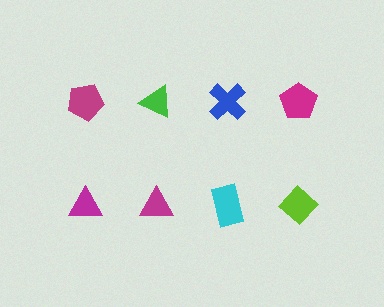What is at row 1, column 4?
A magenta pentagon.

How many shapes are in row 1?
4 shapes.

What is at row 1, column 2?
A green triangle.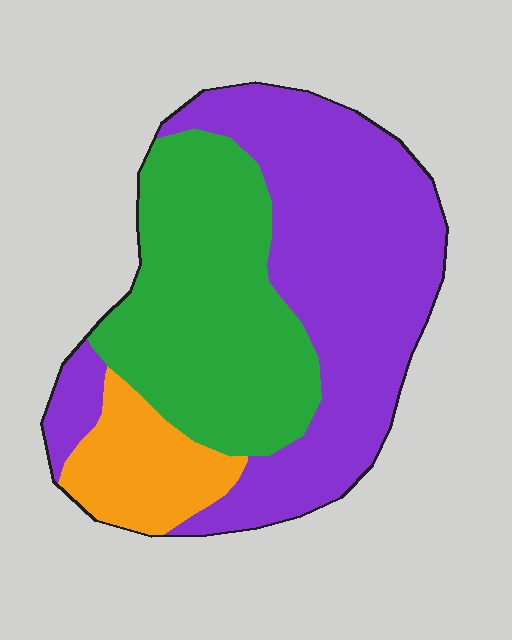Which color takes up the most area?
Purple, at roughly 50%.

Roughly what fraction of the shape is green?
Green covers 37% of the shape.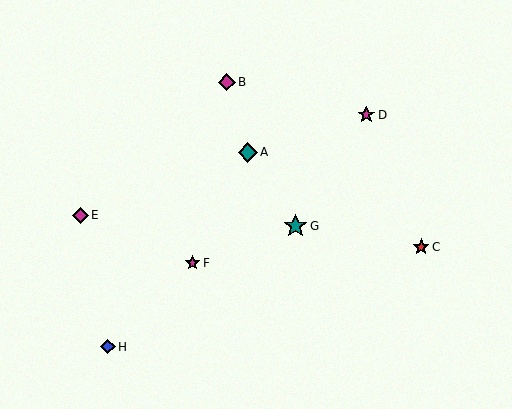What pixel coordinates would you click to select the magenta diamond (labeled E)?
Click at (81, 215) to select the magenta diamond E.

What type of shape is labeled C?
Shape C is a red star.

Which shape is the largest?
The teal star (labeled G) is the largest.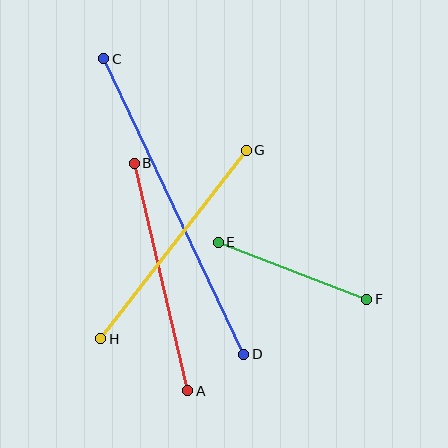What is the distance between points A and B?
The distance is approximately 234 pixels.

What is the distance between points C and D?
The distance is approximately 327 pixels.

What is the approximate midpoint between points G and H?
The midpoint is at approximately (173, 244) pixels.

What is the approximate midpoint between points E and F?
The midpoint is at approximately (293, 271) pixels.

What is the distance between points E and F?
The distance is approximately 159 pixels.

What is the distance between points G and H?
The distance is approximately 238 pixels.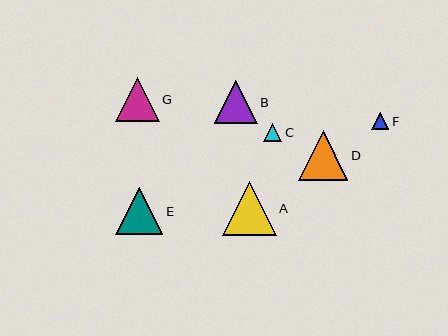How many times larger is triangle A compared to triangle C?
Triangle A is approximately 3.0 times the size of triangle C.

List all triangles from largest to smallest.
From largest to smallest: A, D, E, G, B, C, F.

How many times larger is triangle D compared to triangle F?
Triangle D is approximately 2.9 times the size of triangle F.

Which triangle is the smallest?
Triangle F is the smallest with a size of approximately 17 pixels.